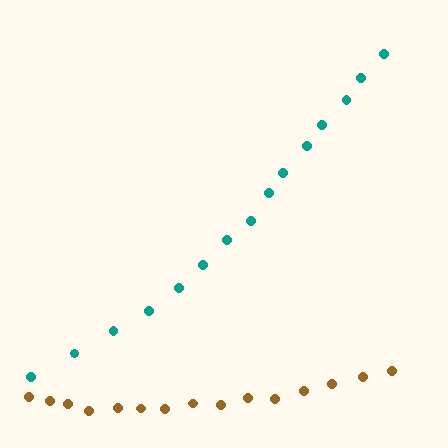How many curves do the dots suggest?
There are 2 distinct paths.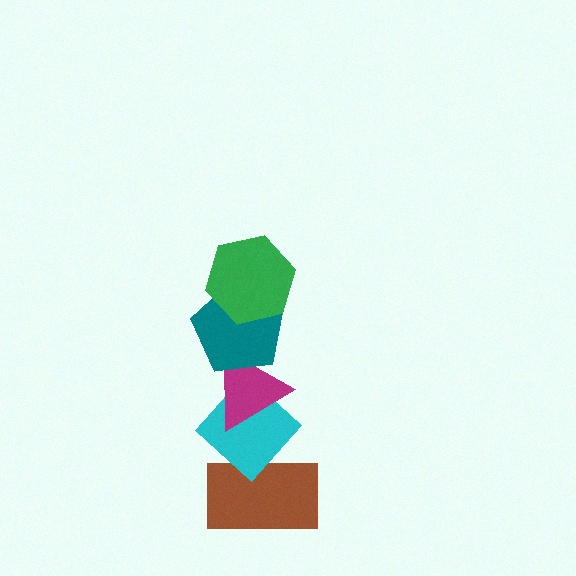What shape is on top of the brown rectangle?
The cyan diamond is on top of the brown rectangle.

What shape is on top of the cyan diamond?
The magenta triangle is on top of the cyan diamond.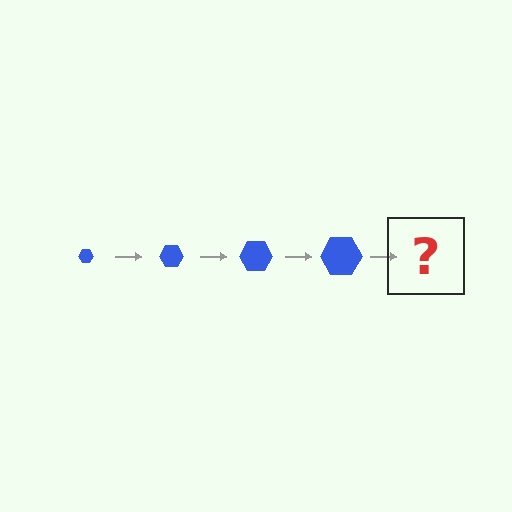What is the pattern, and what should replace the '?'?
The pattern is that the hexagon gets progressively larger each step. The '?' should be a blue hexagon, larger than the previous one.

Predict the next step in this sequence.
The next step is a blue hexagon, larger than the previous one.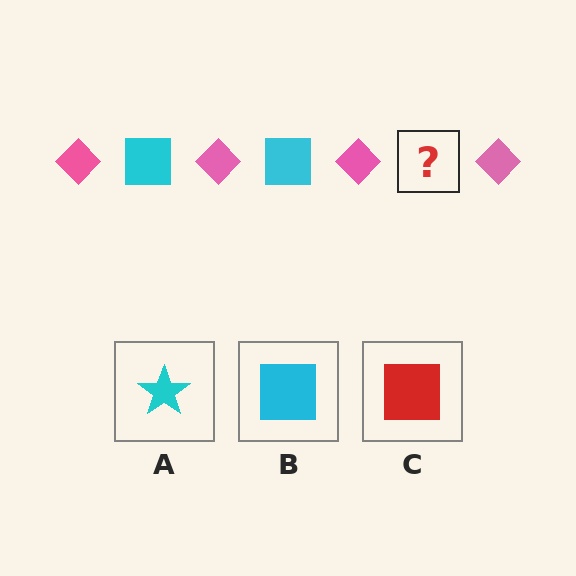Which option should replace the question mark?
Option B.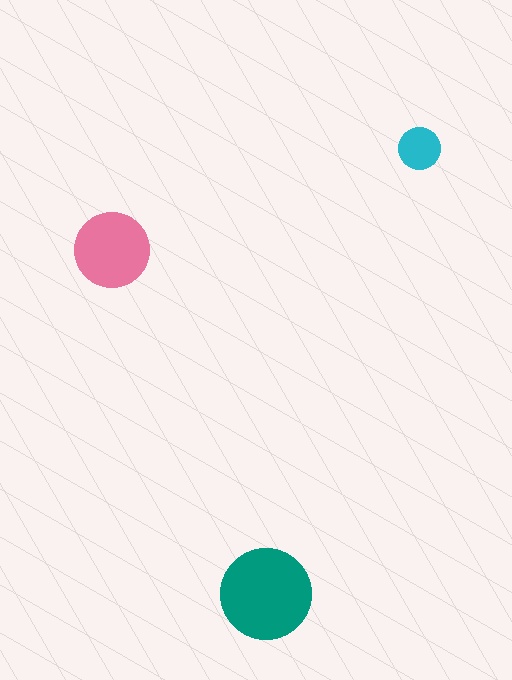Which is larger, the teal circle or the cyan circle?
The teal one.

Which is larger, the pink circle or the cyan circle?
The pink one.